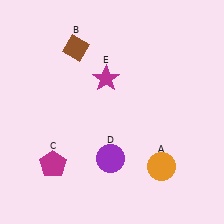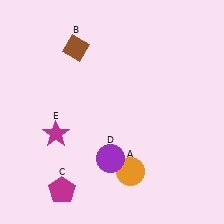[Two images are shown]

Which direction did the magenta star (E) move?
The magenta star (E) moved down.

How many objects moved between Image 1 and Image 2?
3 objects moved between the two images.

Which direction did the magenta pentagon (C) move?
The magenta pentagon (C) moved down.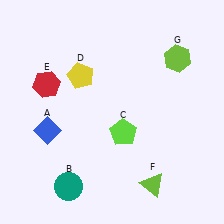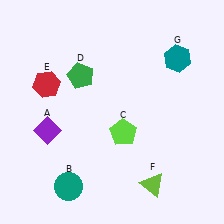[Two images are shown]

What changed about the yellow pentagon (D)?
In Image 1, D is yellow. In Image 2, it changed to green.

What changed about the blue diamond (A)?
In Image 1, A is blue. In Image 2, it changed to purple.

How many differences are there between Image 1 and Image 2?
There are 3 differences between the two images.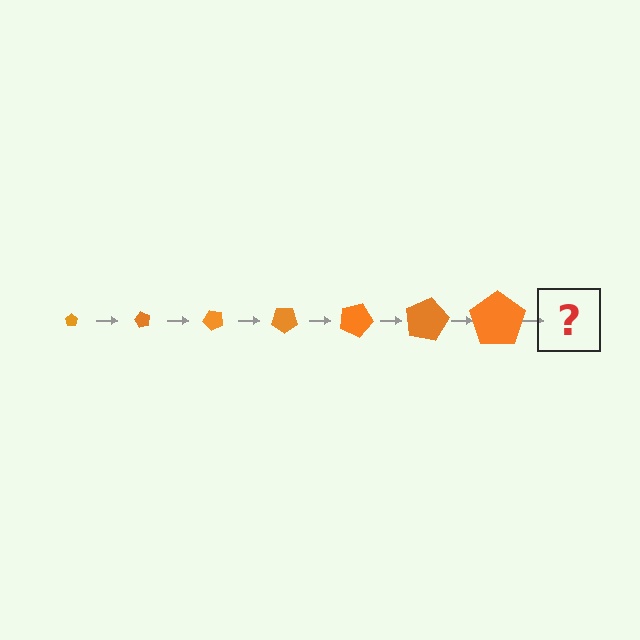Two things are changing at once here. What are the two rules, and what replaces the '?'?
The two rules are that the pentagon grows larger each step and it rotates 60 degrees each step. The '?' should be a pentagon, larger than the previous one and rotated 420 degrees from the start.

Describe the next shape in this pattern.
It should be a pentagon, larger than the previous one and rotated 420 degrees from the start.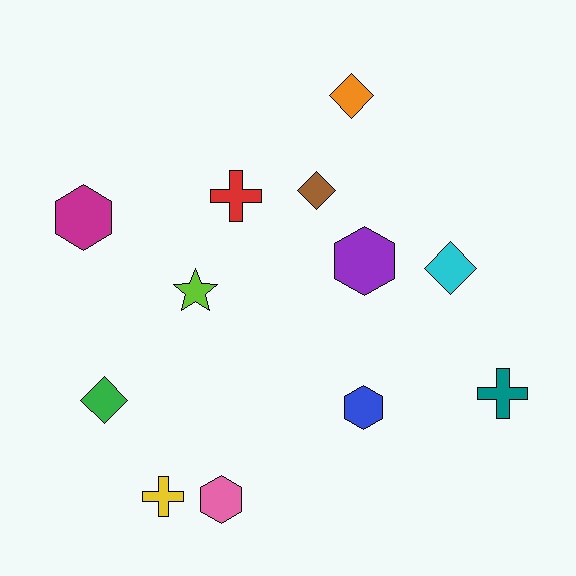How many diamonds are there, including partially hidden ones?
There are 4 diamonds.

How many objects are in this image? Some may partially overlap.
There are 12 objects.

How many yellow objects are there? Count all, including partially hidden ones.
There is 1 yellow object.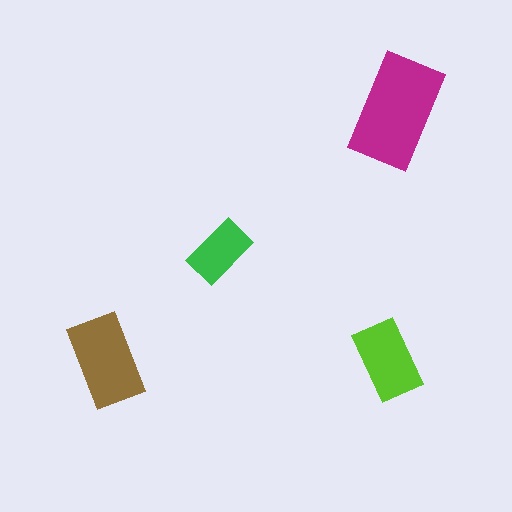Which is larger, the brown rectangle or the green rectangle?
The brown one.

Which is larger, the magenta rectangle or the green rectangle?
The magenta one.